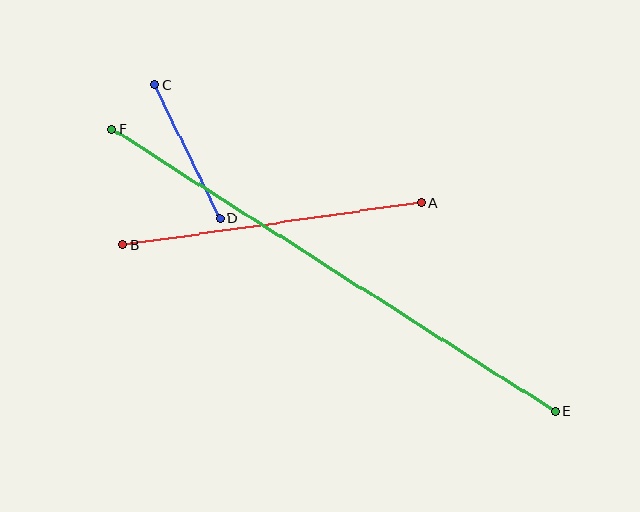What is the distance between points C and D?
The distance is approximately 149 pixels.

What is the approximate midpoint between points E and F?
The midpoint is at approximately (334, 270) pixels.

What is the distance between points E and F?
The distance is approximately 525 pixels.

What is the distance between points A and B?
The distance is approximately 302 pixels.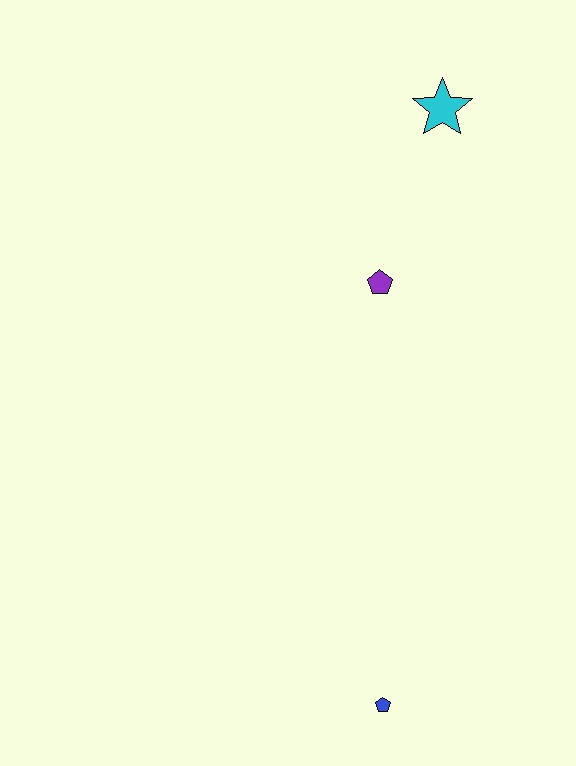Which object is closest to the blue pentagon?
The purple pentagon is closest to the blue pentagon.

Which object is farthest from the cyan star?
The blue pentagon is farthest from the cyan star.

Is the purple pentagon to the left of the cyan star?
Yes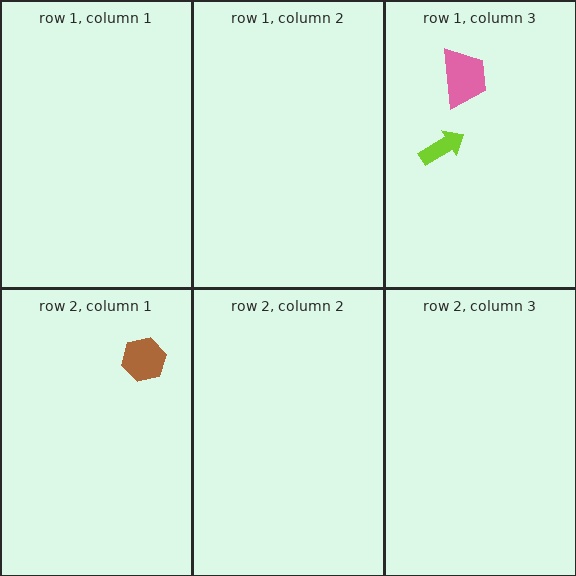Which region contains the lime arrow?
The row 1, column 3 region.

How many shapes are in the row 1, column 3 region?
2.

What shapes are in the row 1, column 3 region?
The lime arrow, the pink trapezoid.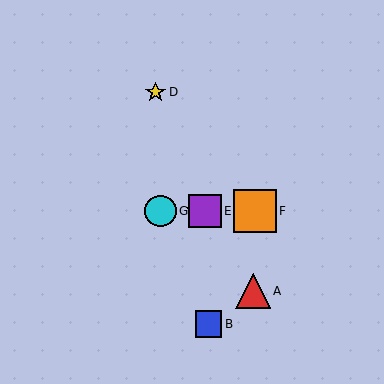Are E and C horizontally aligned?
Yes, both are at y≈211.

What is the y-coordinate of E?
Object E is at y≈211.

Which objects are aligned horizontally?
Objects C, E, F, G are aligned horizontally.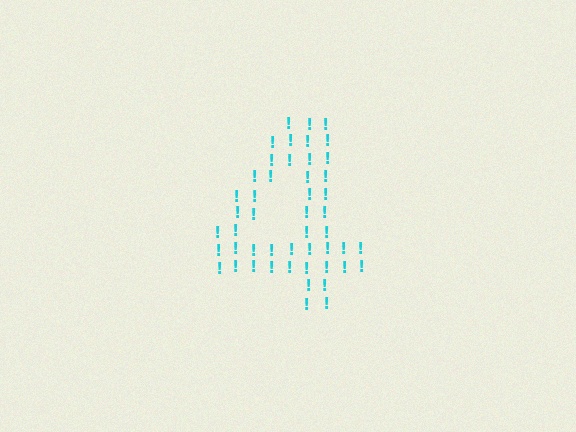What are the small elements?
The small elements are exclamation marks.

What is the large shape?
The large shape is the digit 4.